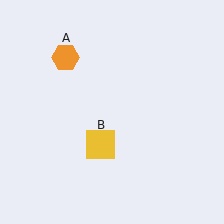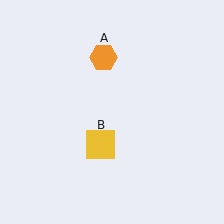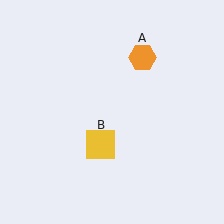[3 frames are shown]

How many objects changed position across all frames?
1 object changed position: orange hexagon (object A).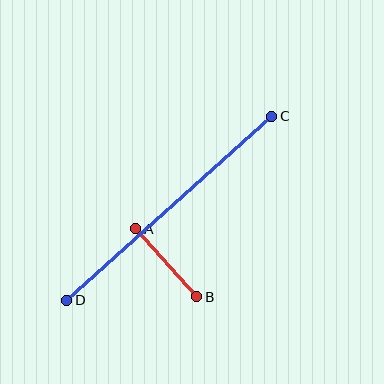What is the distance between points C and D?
The distance is approximately 275 pixels.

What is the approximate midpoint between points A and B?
The midpoint is at approximately (166, 263) pixels.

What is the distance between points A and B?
The distance is approximately 91 pixels.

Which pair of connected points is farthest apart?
Points C and D are farthest apart.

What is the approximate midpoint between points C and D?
The midpoint is at approximately (169, 208) pixels.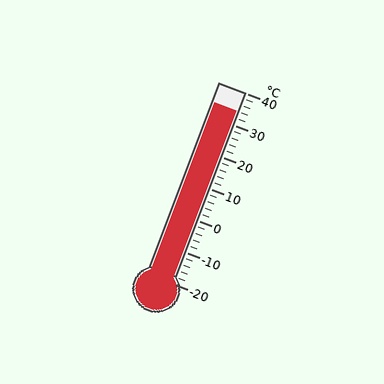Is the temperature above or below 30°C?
The temperature is above 30°C.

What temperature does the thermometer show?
The thermometer shows approximately 34°C.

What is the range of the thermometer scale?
The thermometer scale ranges from -20°C to 40°C.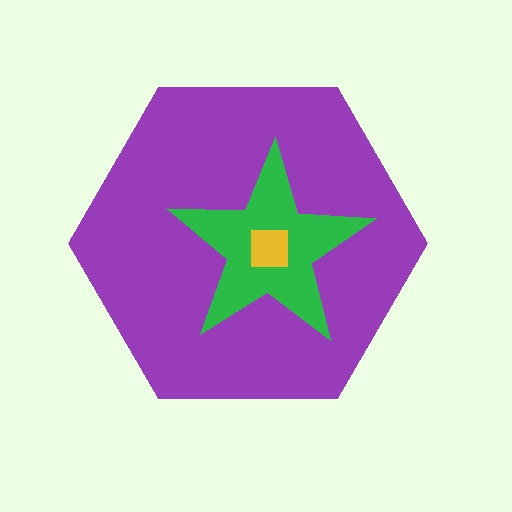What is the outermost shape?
The purple hexagon.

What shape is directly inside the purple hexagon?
The green star.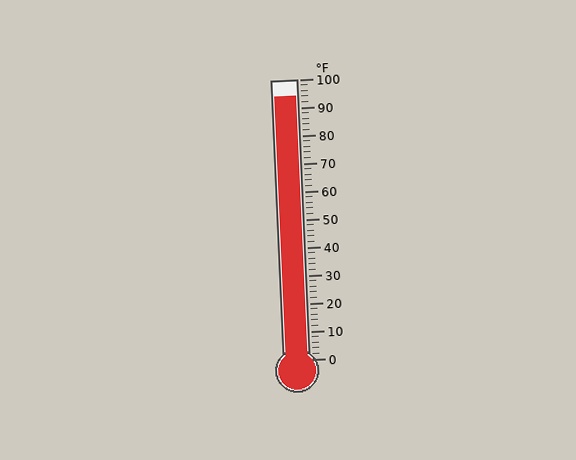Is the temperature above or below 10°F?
The temperature is above 10°F.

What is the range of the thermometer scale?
The thermometer scale ranges from 0°F to 100°F.